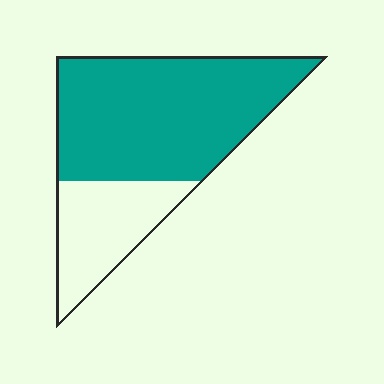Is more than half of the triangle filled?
Yes.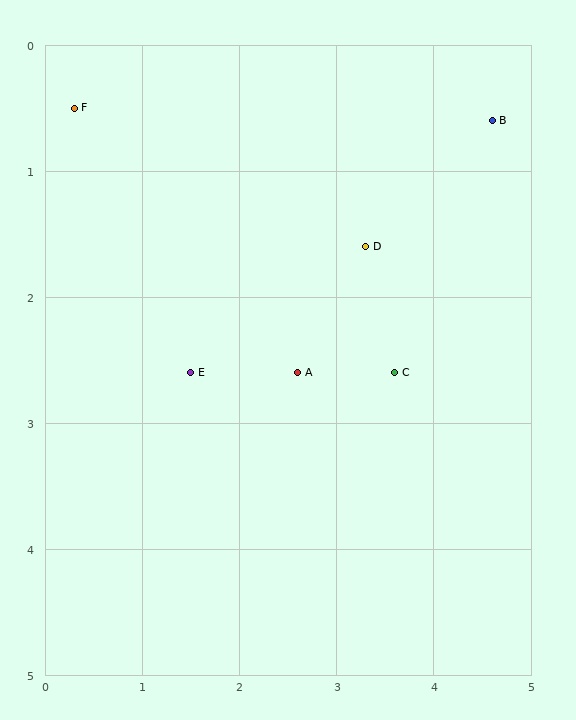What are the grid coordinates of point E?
Point E is at approximately (1.5, 2.6).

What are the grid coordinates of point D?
Point D is at approximately (3.3, 1.6).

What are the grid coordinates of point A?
Point A is at approximately (2.6, 2.6).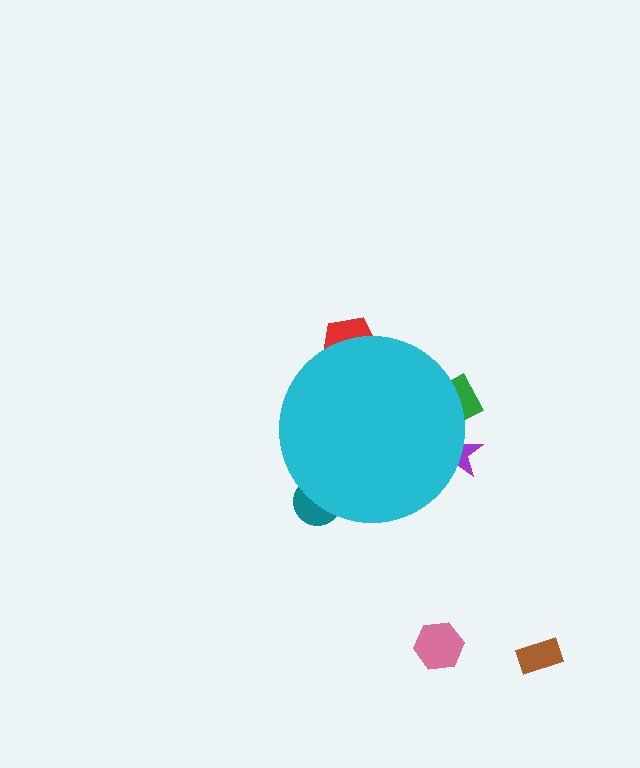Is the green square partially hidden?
Yes, the green square is partially hidden behind the cyan circle.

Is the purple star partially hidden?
Yes, the purple star is partially hidden behind the cyan circle.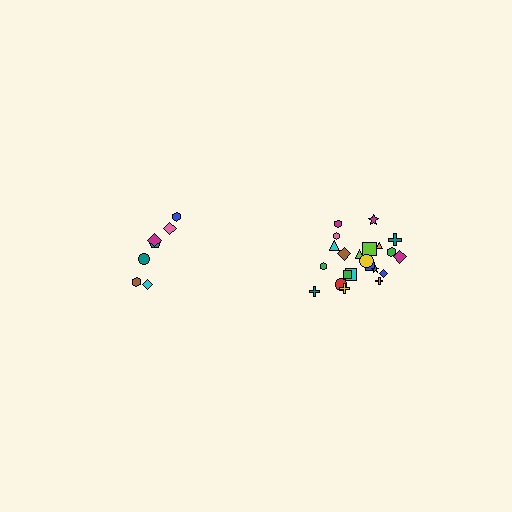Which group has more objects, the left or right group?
The right group.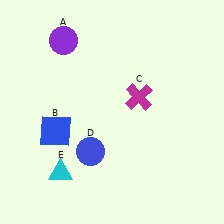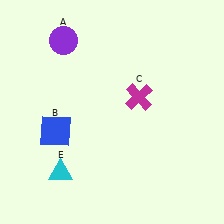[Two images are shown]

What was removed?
The blue circle (D) was removed in Image 2.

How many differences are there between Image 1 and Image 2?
There is 1 difference between the two images.